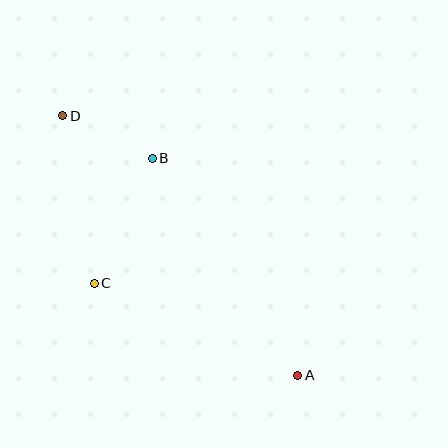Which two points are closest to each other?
Points B and D are closest to each other.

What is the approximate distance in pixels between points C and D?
The distance between C and D is approximately 170 pixels.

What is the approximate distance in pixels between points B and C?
The distance between B and C is approximately 138 pixels.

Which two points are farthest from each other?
Points A and D are farthest from each other.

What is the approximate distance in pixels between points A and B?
The distance between A and B is approximately 261 pixels.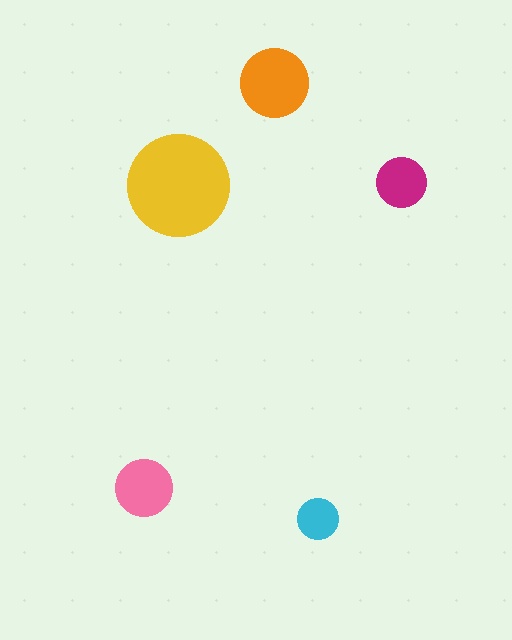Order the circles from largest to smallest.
the yellow one, the orange one, the pink one, the magenta one, the cyan one.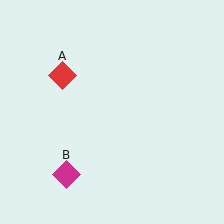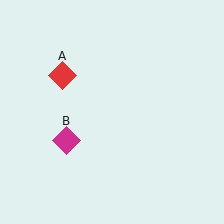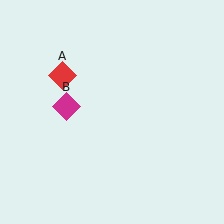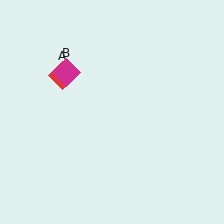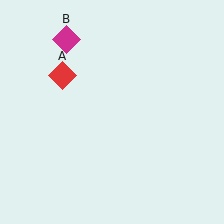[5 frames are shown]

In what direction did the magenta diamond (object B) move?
The magenta diamond (object B) moved up.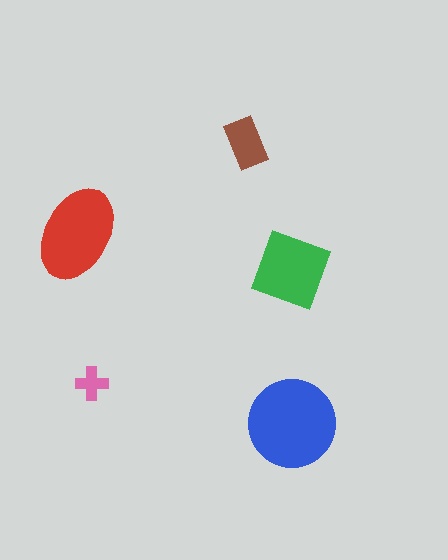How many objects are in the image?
There are 5 objects in the image.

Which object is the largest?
The blue circle.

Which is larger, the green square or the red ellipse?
The red ellipse.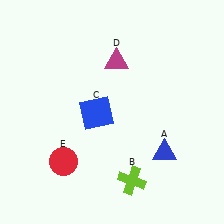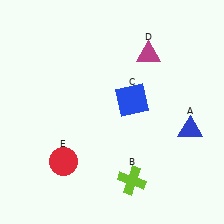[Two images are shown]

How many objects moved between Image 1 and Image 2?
3 objects moved between the two images.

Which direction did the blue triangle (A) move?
The blue triangle (A) moved right.